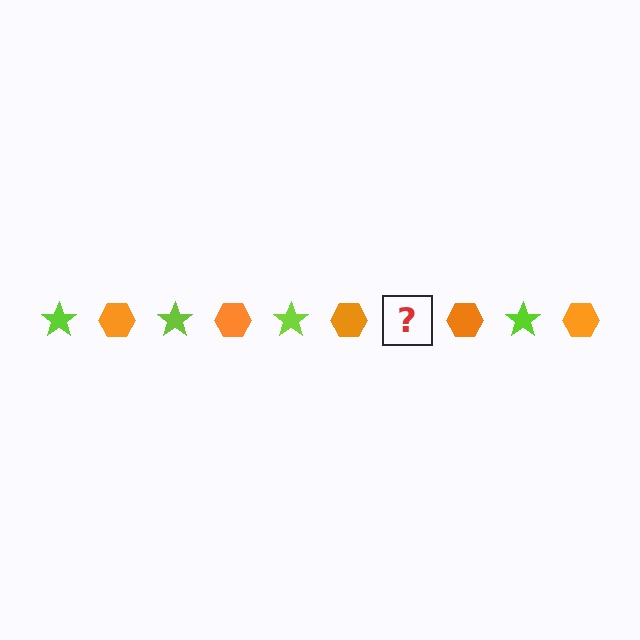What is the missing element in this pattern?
The missing element is a lime star.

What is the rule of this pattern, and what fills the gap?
The rule is that the pattern alternates between lime star and orange hexagon. The gap should be filled with a lime star.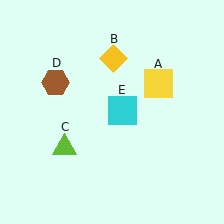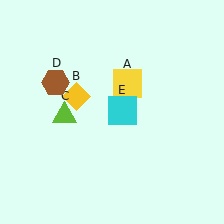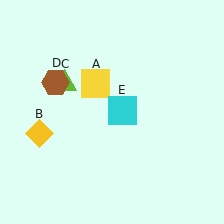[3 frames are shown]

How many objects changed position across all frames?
3 objects changed position: yellow square (object A), yellow diamond (object B), lime triangle (object C).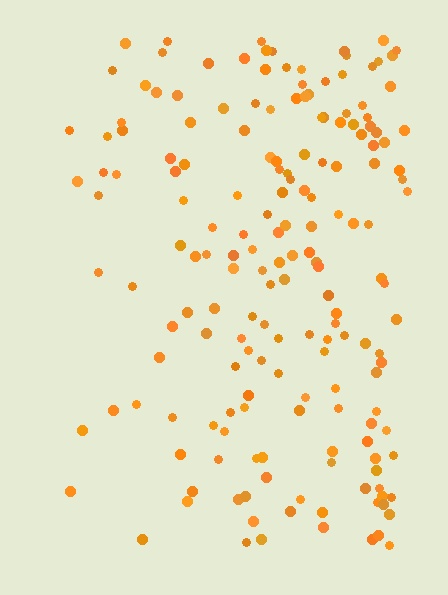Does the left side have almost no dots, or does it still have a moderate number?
Still a moderate number, just noticeably fewer than the right.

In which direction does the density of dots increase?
From left to right, with the right side densest.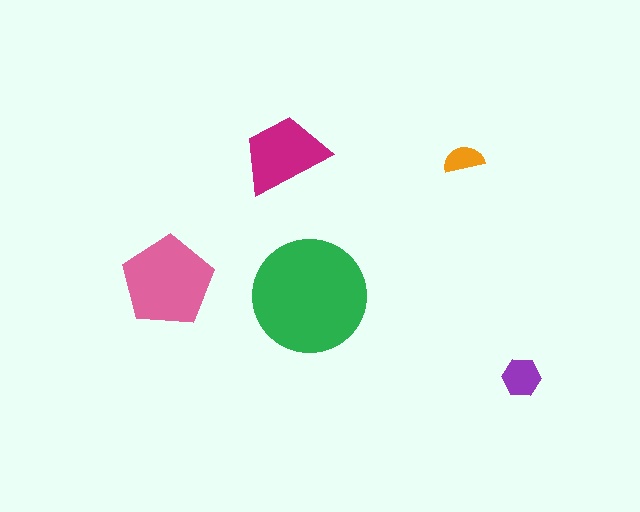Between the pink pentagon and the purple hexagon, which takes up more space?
The pink pentagon.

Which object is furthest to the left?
The pink pentagon is leftmost.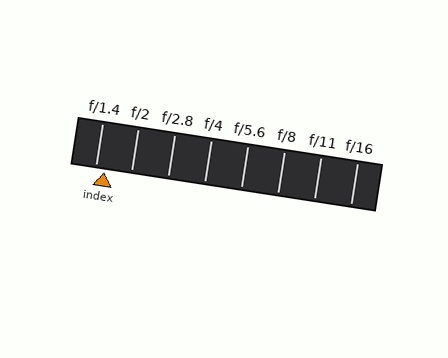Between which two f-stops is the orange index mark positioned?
The index mark is between f/1.4 and f/2.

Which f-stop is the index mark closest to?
The index mark is closest to f/1.4.